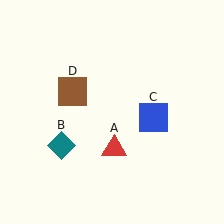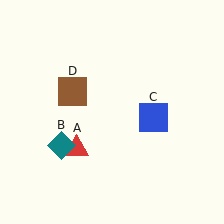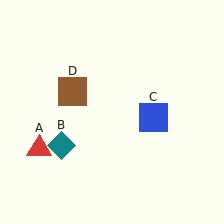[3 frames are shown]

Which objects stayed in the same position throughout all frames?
Teal diamond (object B) and blue square (object C) and brown square (object D) remained stationary.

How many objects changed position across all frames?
1 object changed position: red triangle (object A).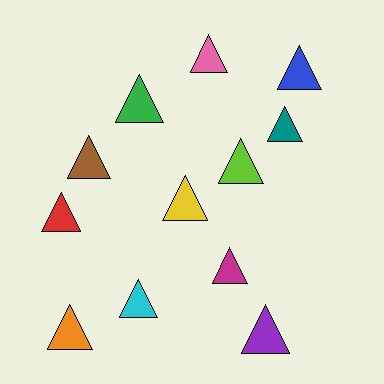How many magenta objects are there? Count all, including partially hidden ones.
There is 1 magenta object.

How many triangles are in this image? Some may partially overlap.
There are 12 triangles.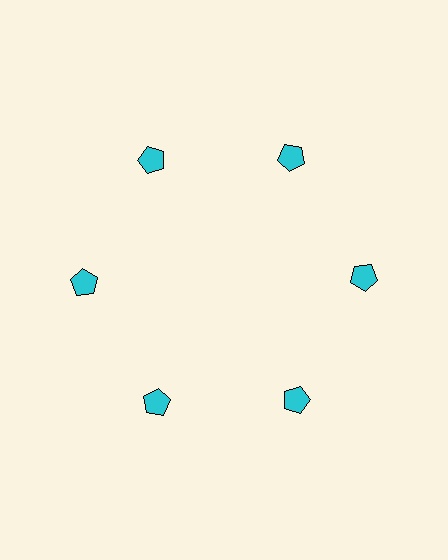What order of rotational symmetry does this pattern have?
This pattern has 6-fold rotational symmetry.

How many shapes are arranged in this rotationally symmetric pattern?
There are 6 shapes, arranged in 6 groups of 1.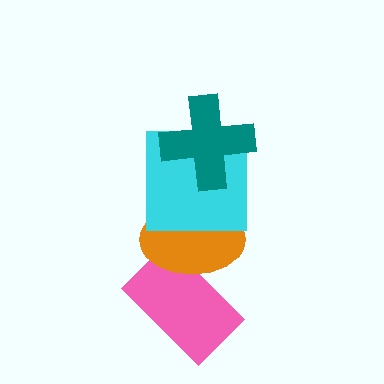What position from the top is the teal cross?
The teal cross is 1st from the top.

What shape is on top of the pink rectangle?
The orange ellipse is on top of the pink rectangle.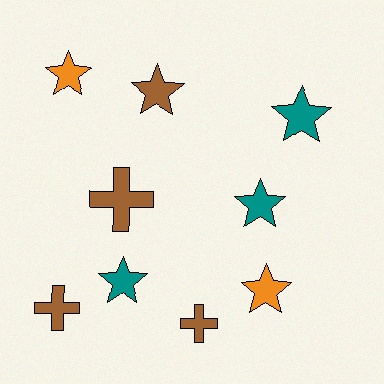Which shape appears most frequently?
Star, with 6 objects.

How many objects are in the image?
There are 9 objects.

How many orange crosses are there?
There are no orange crosses.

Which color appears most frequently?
Brown, with 4 objects.